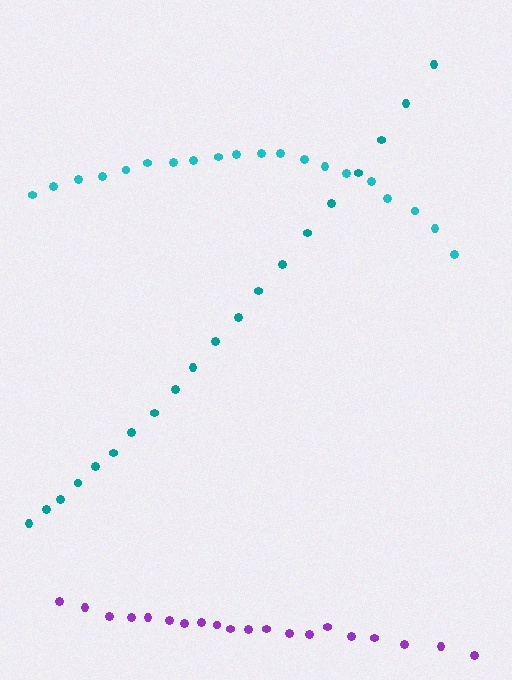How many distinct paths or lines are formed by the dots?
There are 3 distinct paths.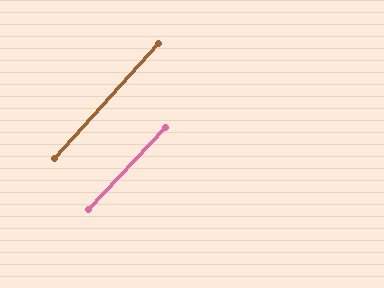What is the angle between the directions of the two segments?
Approximately 1 degree.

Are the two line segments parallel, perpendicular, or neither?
Parallel — their directions differ by only 1.3°.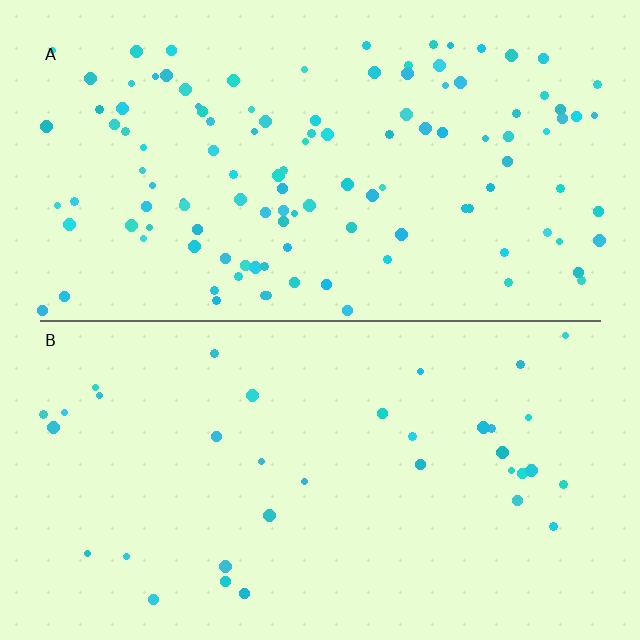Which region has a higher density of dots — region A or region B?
A (the top).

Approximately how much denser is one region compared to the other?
Approximately 3.3× — region A over region B.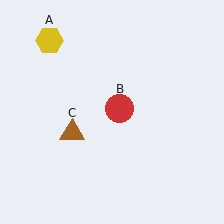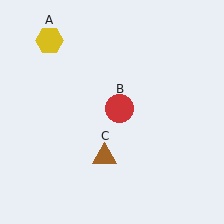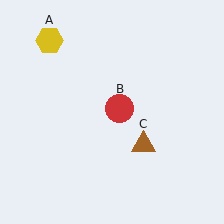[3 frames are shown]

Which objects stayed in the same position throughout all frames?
Yellow hexagon (object A) and red circle (object B) remained stationary.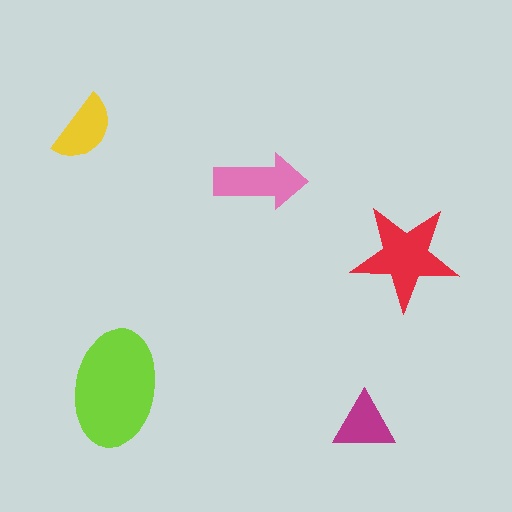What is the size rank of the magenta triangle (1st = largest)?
5th.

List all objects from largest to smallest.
The lime ellipse, the red star, the pink arrow, the yellow semicircle, the magenta triangle.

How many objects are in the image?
There are 5 objects in the image.